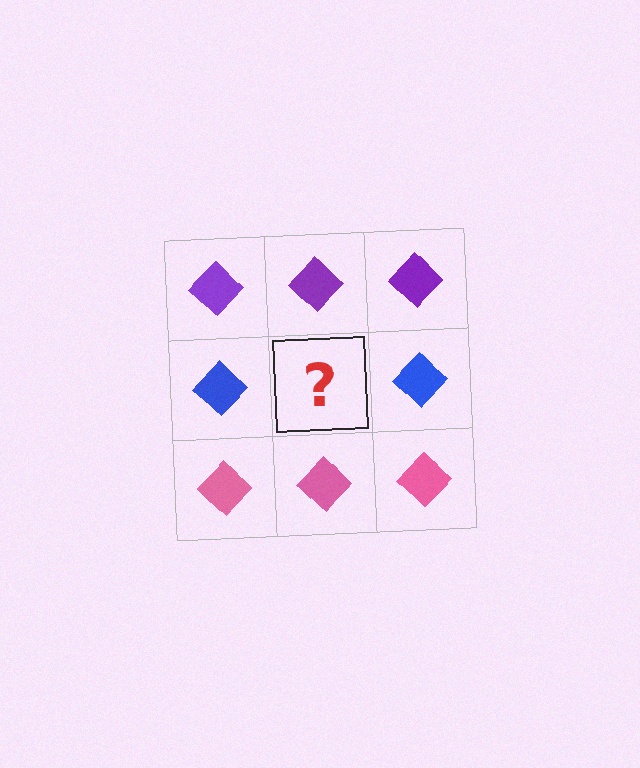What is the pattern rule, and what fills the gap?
The rule is that each row has a consistent color. The gap should be filled with a blue diamond.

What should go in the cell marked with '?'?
The missing cell should contain a blue diamond.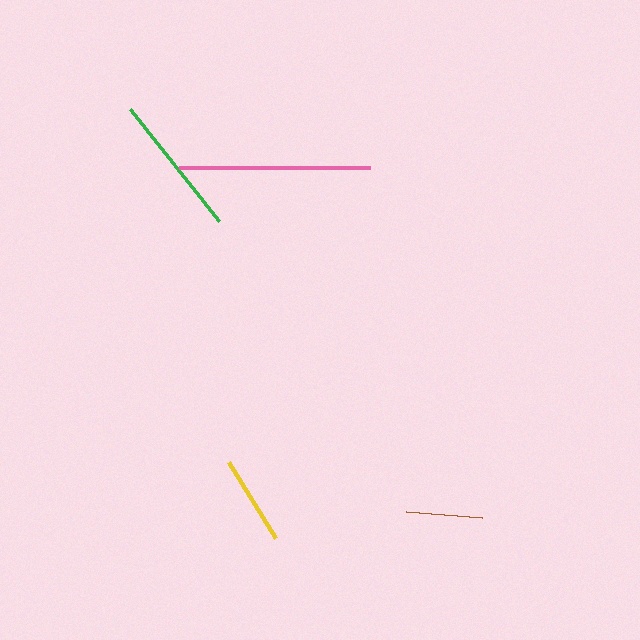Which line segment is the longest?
The pink line is the longest at approximately 190 pixels.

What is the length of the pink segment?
The pink segment is approximately 190 pixels long.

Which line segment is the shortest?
The brown line is the shortest at approximately 77 pixels.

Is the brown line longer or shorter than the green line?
The green line is longer than the brown line.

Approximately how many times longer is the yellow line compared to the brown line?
The yellow line is approximately 1.2 times the length of the brown line.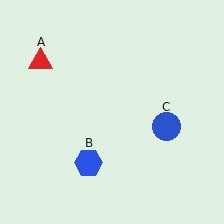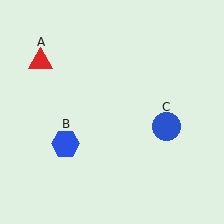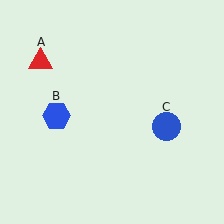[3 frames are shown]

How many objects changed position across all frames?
1 object changed position: blue hexagon (object B).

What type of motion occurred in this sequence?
The blue hexagon (object B) rotated clockwise around the center of the scene.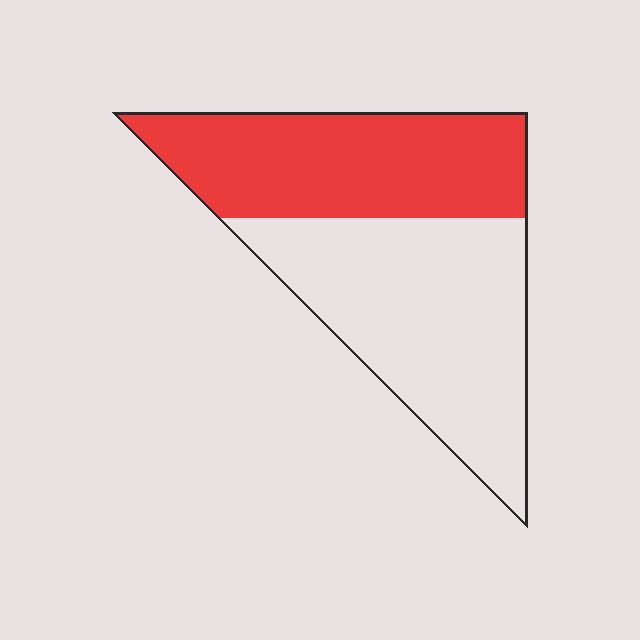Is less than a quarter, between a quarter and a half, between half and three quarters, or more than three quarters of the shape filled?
Between a quarter and a half.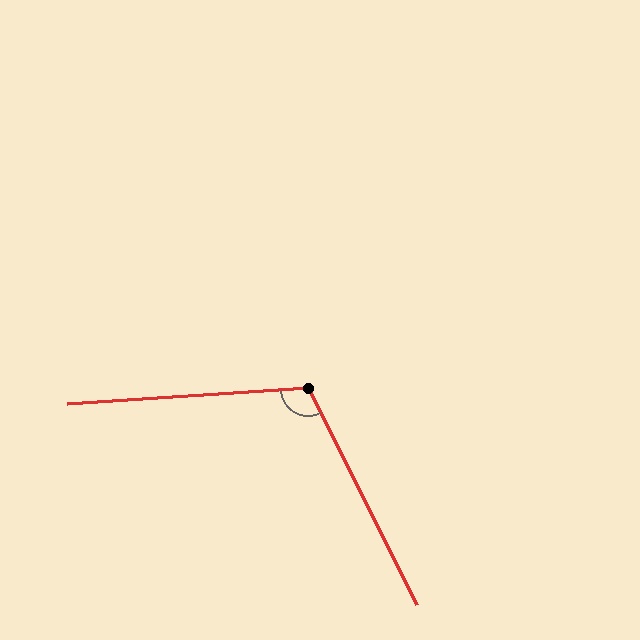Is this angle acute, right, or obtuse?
It is obtuse.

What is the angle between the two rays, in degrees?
Approximately 113 degrees.